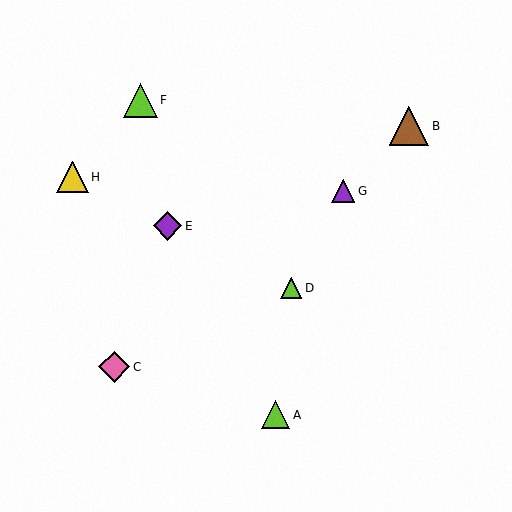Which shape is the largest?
The brown triangle (labeled B) is the largest.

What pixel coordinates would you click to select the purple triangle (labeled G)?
Click at (343, 191) to select the purple triangle G.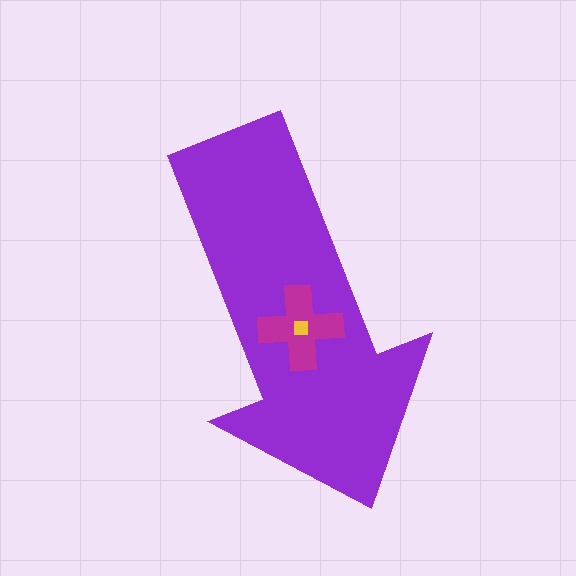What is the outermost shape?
The purple arrow.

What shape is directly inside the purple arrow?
The magenta cross.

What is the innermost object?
The yellow square.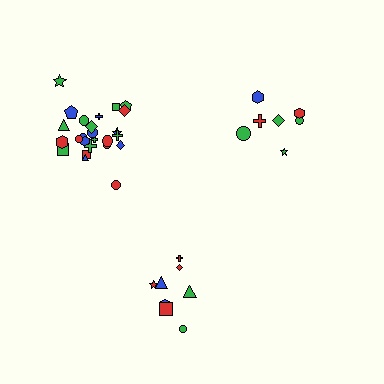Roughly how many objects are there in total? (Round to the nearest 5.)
Roughly 40 objects in total.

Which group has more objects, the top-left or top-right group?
The top-left group.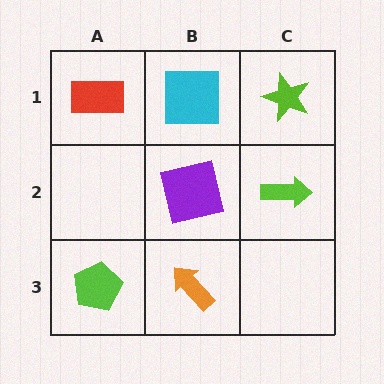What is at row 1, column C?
A lime star.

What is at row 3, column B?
An orange arrow.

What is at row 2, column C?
A lime arrow.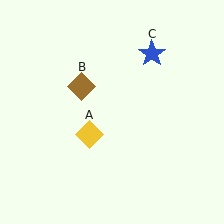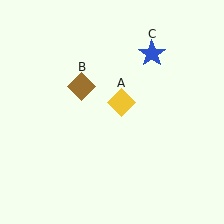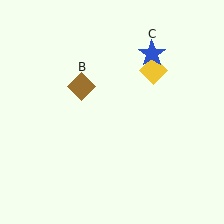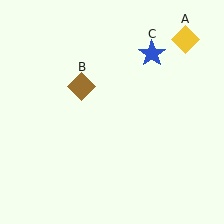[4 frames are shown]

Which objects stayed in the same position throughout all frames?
Brown diamond (object B) and blue star (object C) remained stationary.